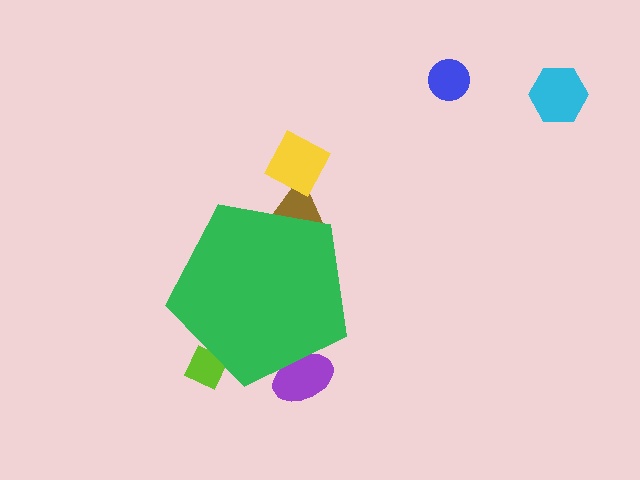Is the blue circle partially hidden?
No, the blue circle is fully visible.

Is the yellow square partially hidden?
No, the yellow square is fully visible.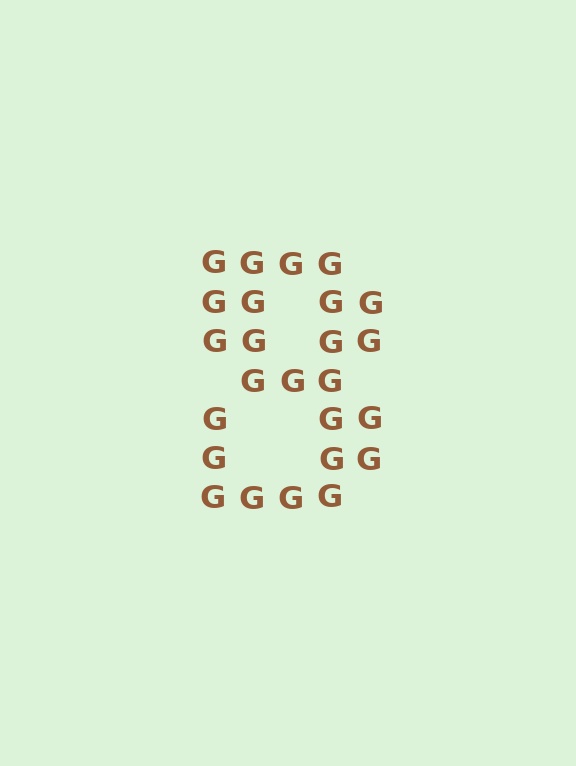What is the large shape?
The large shape is the digit 8.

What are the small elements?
The small elements are letter G's.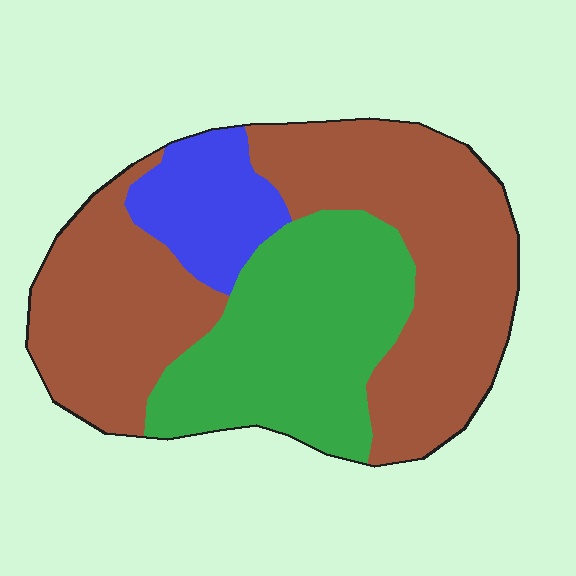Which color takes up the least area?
Blue, at roughly 10%.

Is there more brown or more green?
Brown.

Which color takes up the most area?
Brown, at roughly 55%.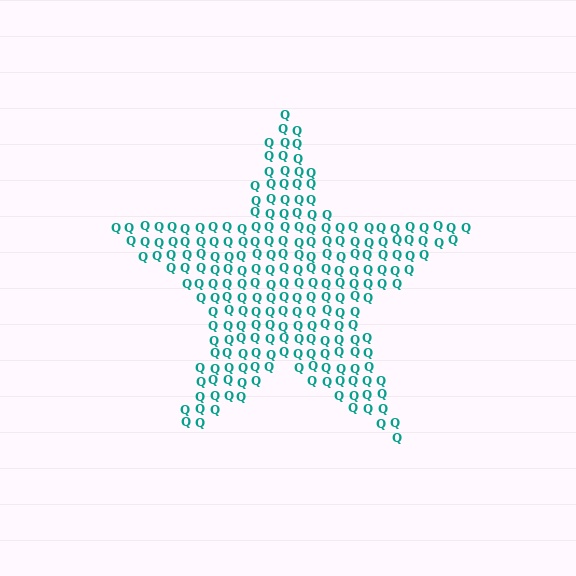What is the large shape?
The large shape is a star.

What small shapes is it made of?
It is made of small letter Q's.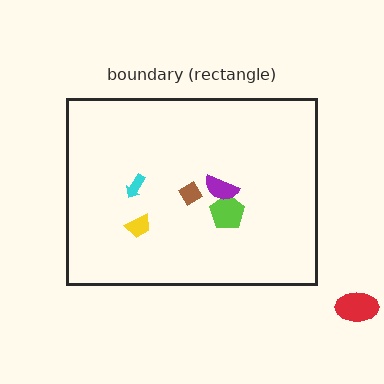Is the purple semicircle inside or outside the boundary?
Inside.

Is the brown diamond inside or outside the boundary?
Inside.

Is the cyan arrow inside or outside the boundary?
Inside.